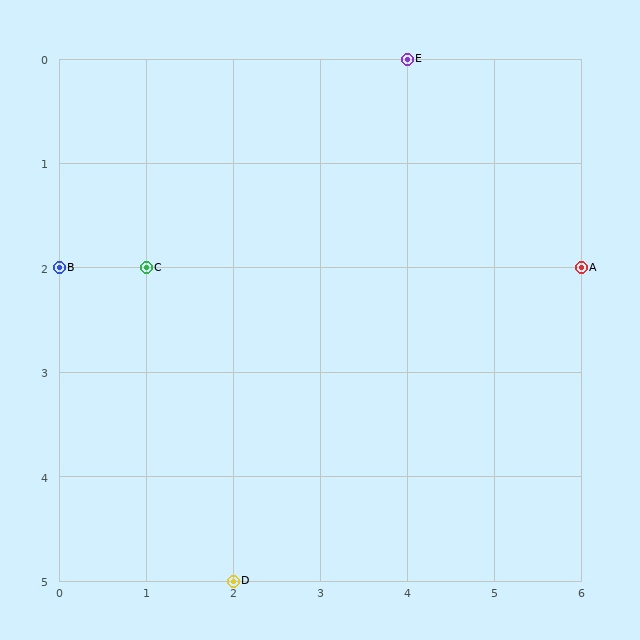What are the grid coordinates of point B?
Point B is at grid coordinates (0, 2).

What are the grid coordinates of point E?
Point E is at grid coordinates (4, 0).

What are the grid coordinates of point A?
Point A is at grid coordinates (6, 2).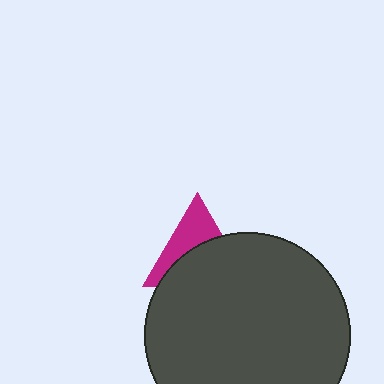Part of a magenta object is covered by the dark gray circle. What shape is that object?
It is a triangle.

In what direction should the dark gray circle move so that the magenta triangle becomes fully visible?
The dark gray circle should move down. That is the shortest direction to clear the overlap and leave the magenta triangle fully visible.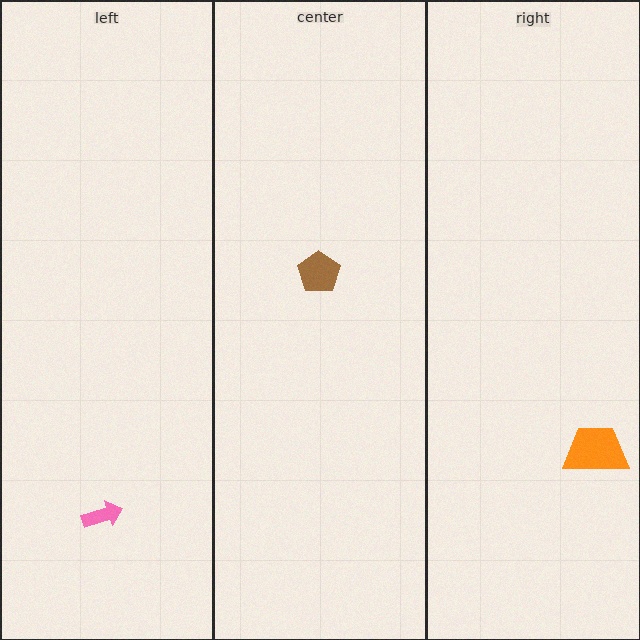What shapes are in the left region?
The pink arrow.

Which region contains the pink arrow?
The left region.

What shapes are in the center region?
The brown pentagon.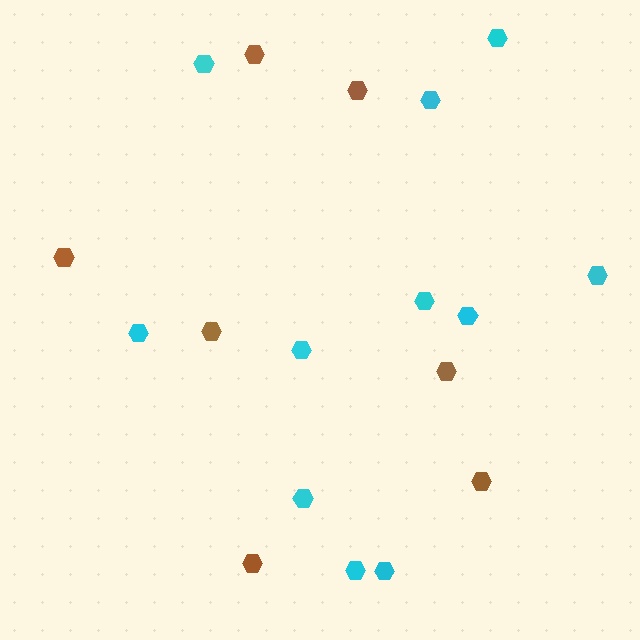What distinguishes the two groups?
There are 2 groups: one group of brown hexagons (7) and one group of cyan hexagons (11).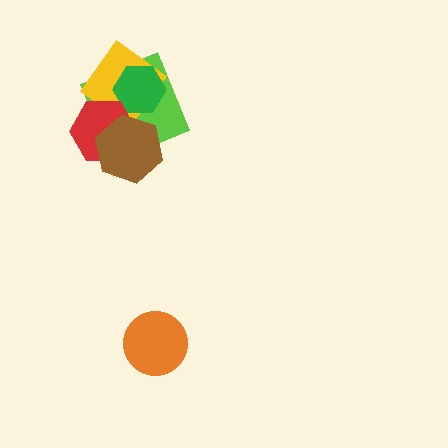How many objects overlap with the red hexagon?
3 objects overlap with the red hexagon.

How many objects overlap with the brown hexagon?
3 objects overlap with the brown hexagon.